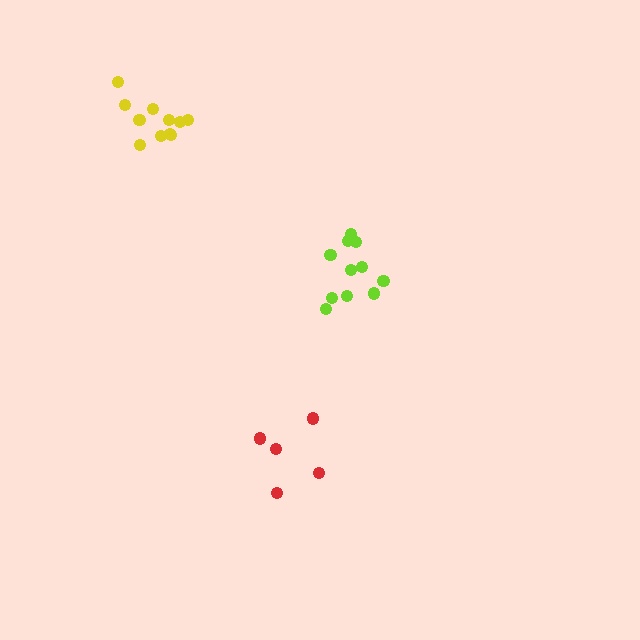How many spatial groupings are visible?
There are 3 spatial groupings.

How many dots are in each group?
Group 1: 11 dots, Group 2: 11 dots, Group 3: 5 dots (27 total).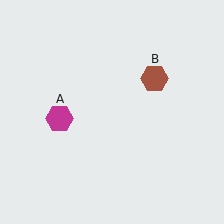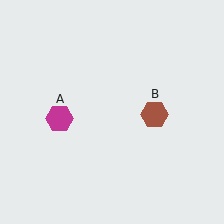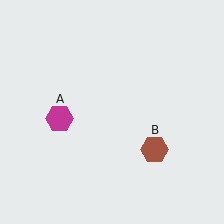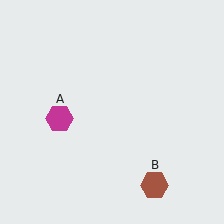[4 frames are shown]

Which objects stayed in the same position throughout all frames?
Magenta hexagon (object A) remained stationary.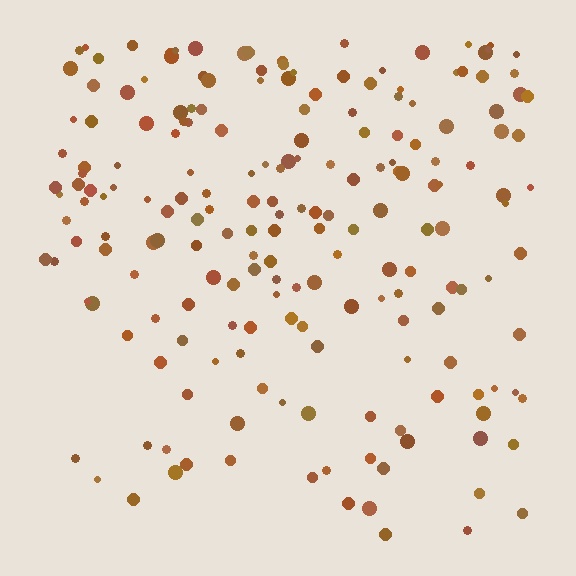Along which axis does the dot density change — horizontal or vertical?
Vertical.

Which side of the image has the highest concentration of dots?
The top.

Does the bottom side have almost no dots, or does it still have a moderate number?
Still a moderate number, just noticeably fewer than the top.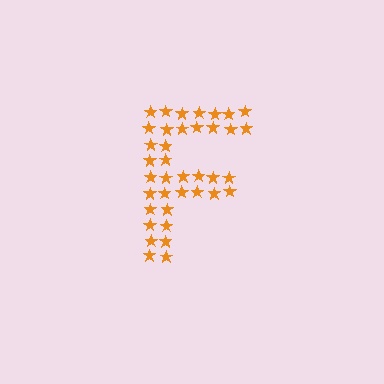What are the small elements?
The small elements are stars.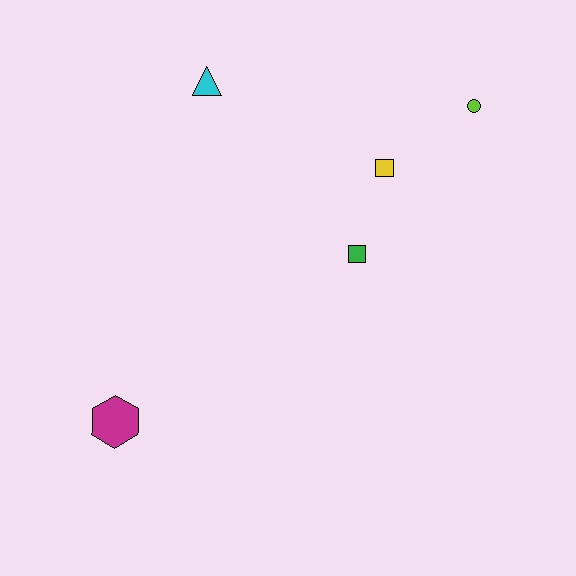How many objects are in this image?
There are 5 objects.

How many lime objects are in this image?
There is 1 lime object.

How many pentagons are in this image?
There are no pentagons.